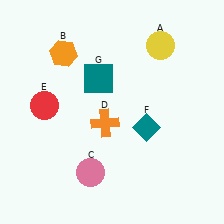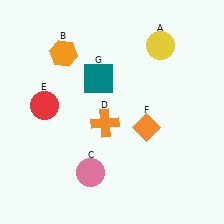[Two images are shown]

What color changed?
The diamond (F) changed from teal in Image 1 to orange in Image 2.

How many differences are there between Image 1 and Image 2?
There is 1 difference between the two images.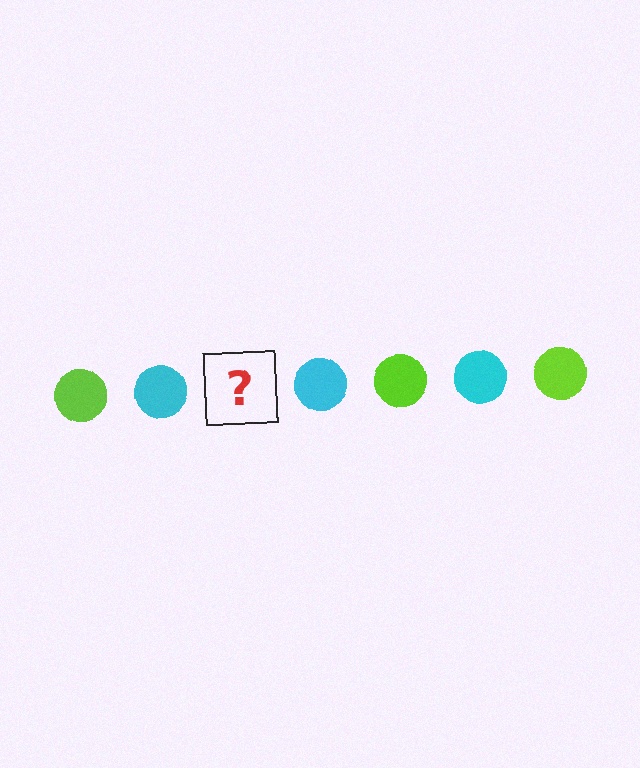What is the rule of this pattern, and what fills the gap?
The rule is that the pattern cycles through lime, cyan circles. The gap should be filled with a lime circle.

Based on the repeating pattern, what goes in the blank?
The blank should be a lime circle.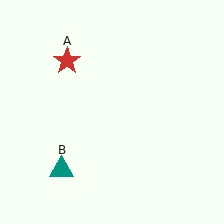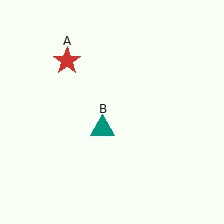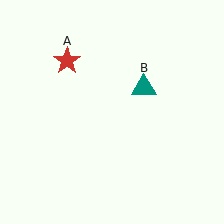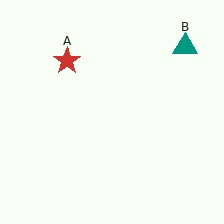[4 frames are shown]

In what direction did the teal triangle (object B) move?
The teal triangle (object B) moved up and to the right.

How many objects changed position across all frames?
1 object changed position: teal triangle (object B).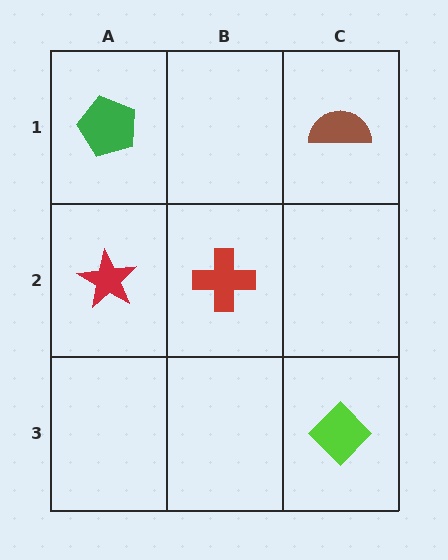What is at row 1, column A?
A green pentagon.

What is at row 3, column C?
A lime diamond.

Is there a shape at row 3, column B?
No, that cell is empty.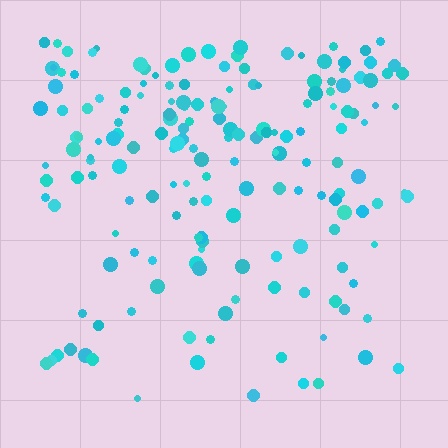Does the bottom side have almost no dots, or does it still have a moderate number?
Still a moderate number, just noticeably fewer than the top.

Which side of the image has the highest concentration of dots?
The top.